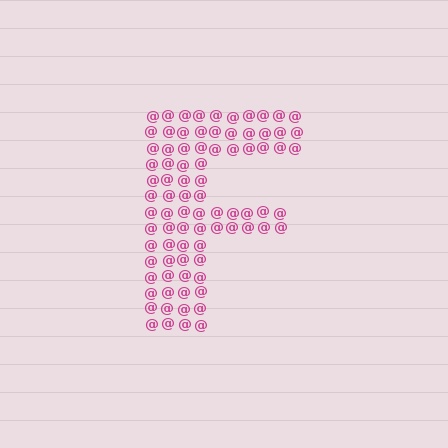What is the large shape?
The large shape is the letter F.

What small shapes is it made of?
It is made of small at signs.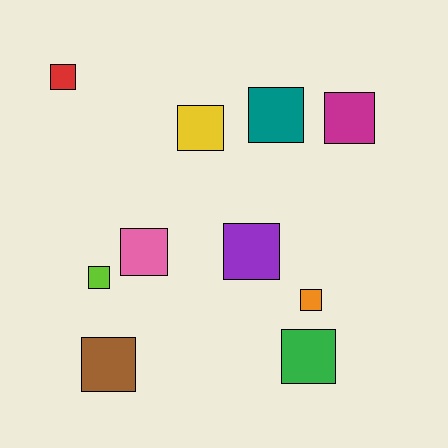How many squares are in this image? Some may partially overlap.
There are 10 squares.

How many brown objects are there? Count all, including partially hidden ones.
There is 1 brown object.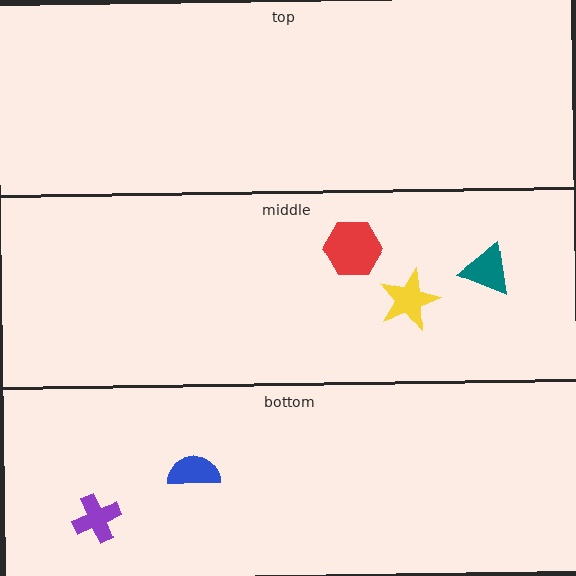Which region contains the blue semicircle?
The bottom region.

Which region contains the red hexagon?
The middle region.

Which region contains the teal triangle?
The middle region.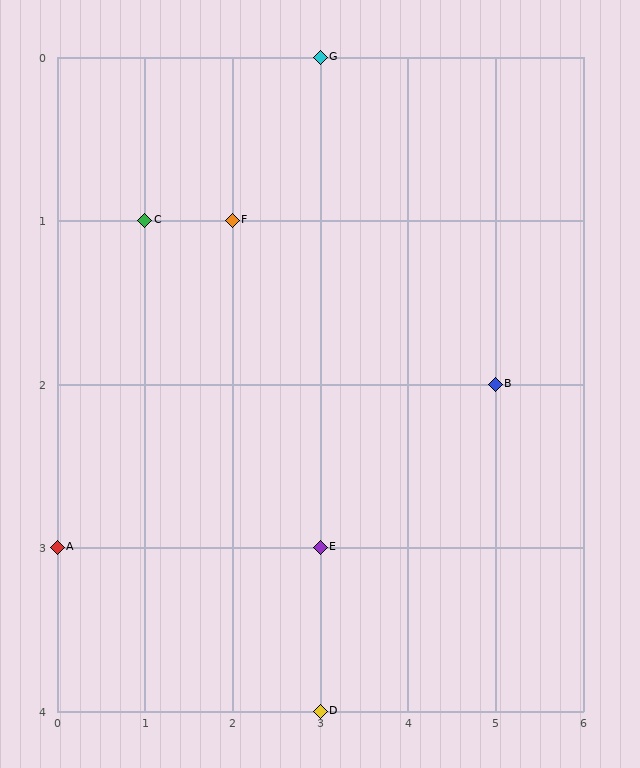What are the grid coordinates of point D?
Point D is at grid coordinates (3, 4).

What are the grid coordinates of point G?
Point G is at grid coordinates (3, 0).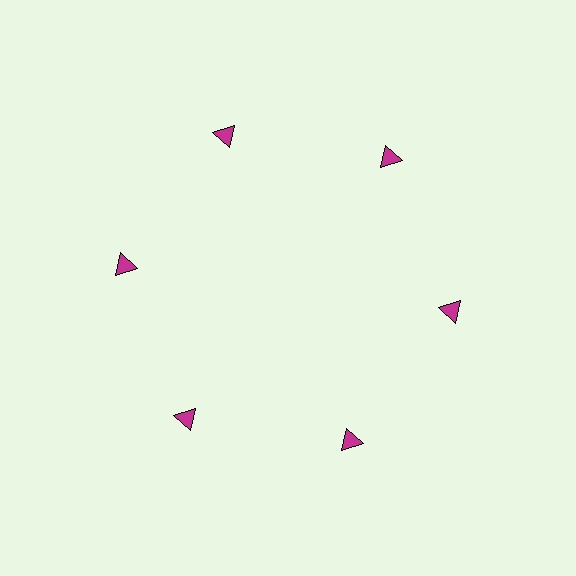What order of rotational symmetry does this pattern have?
This pattern has 6-fold rotational symmetry.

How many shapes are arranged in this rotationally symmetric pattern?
There are 6 shapes, arranged in 6 groups of 1.